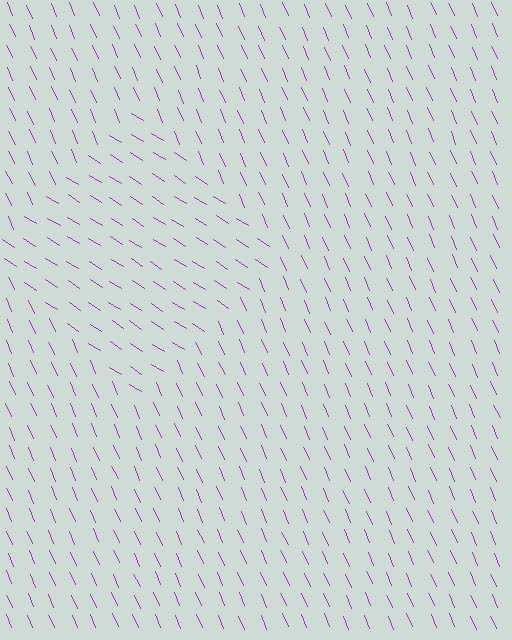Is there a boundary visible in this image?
Yes, there is a texture boundary formed by a change in line orientation.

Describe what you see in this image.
The image is filled with small purple line segments. A diamond region in the image has lines oriented differently from the surrounding lines, creating a visible texture boundary.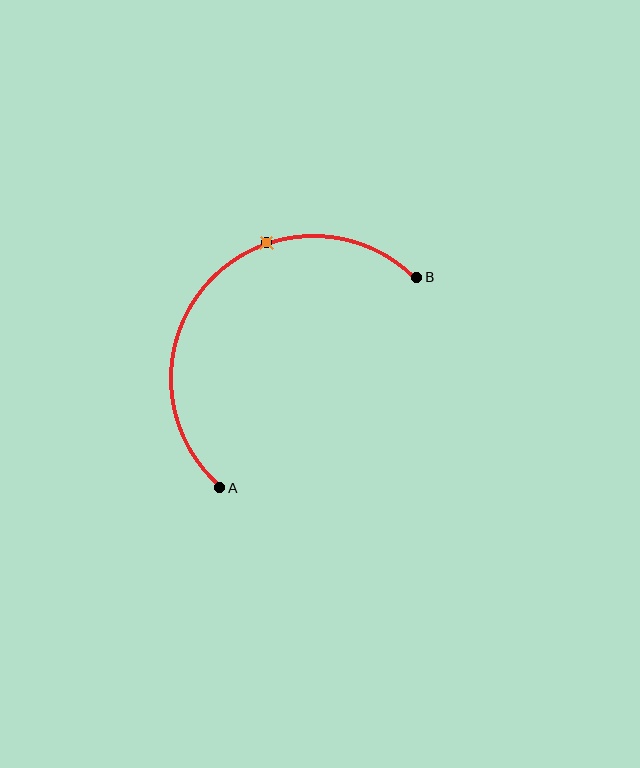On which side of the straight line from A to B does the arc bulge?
The arc bulges above and to the left of the straight line connecting A and B.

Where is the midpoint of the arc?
The arc midpoint is the point on the curve farthest from the straight line joining A and B. It sits above and to the left of that line.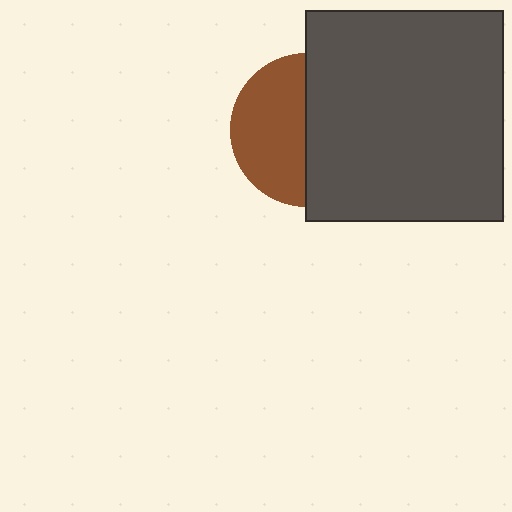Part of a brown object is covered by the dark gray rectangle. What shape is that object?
It is a circle.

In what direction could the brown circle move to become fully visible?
The brown circle could move left. That would shift it out from behind the dark gray rectangle entirely.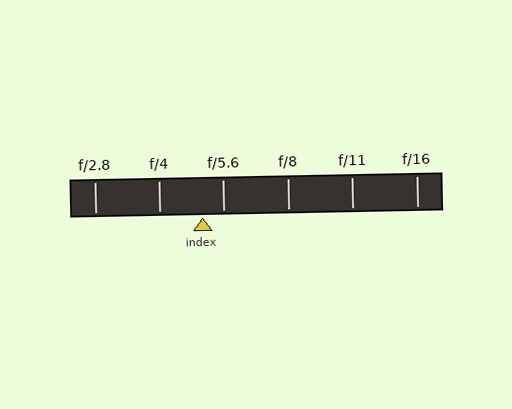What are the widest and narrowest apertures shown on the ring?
The widest aperture shown is f/2.8 and the narrowest is f/16.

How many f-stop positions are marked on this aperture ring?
There are 6 f-stop positions marked.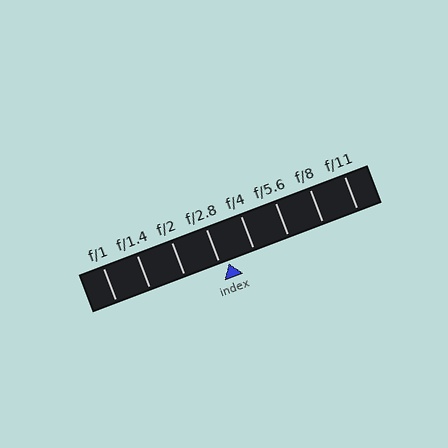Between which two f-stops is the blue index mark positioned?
The index mark is between f/2.8 and f/4.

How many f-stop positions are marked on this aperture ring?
There are 8 f-stop positions marked.